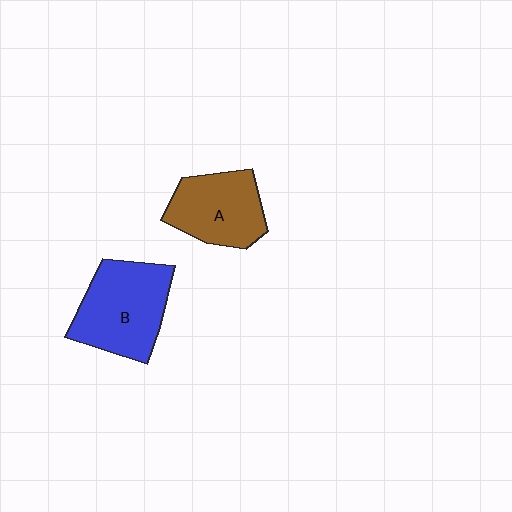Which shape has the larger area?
Shape B (blue).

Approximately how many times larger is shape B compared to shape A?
Approximately 1.2 times.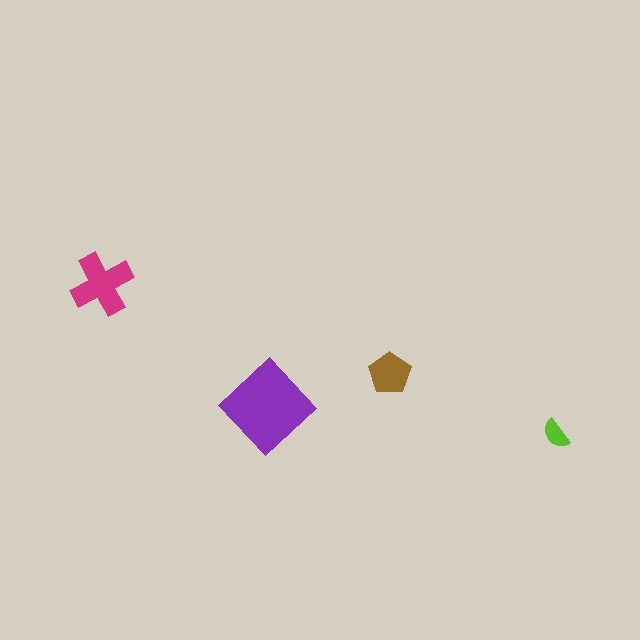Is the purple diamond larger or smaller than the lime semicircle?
Larger.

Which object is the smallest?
The lime semicircle.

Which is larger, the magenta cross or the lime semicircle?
The magenta cross.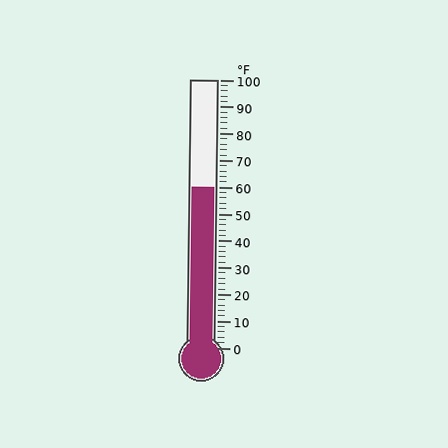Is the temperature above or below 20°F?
The temperature is above 20°F.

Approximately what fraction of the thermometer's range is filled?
The thermometer is filled to approximately 60% of its range.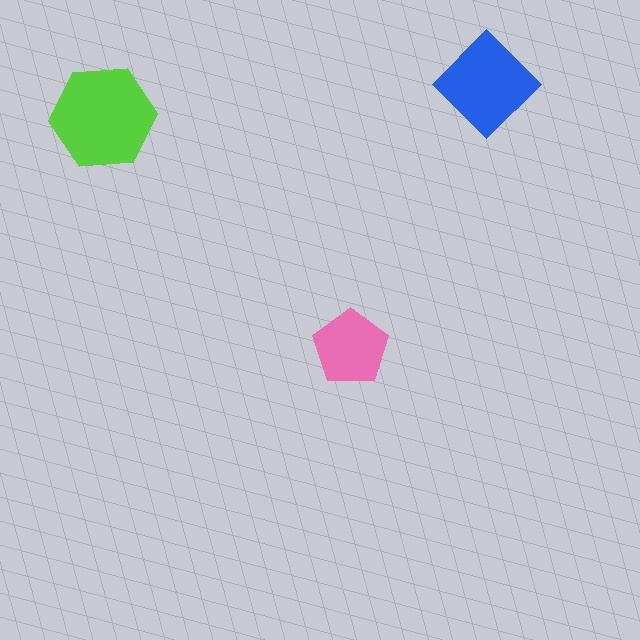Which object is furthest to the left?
The lime hexagon is leftmost.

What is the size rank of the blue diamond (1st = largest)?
2nd.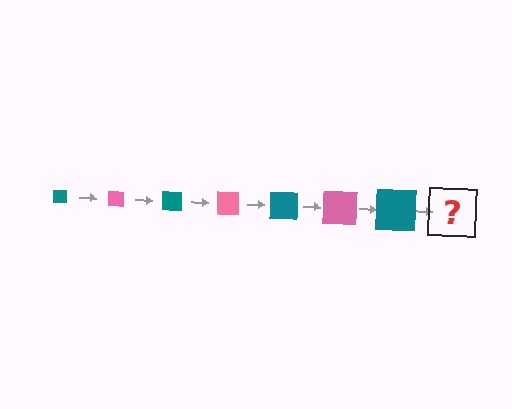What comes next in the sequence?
The next element should be a pink square, larger than the previous one.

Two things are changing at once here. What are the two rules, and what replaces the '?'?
The two rules are that the square grows larger each step and the color cycles through teal and pink. The '?' should be a pink square, larger than the previous one.